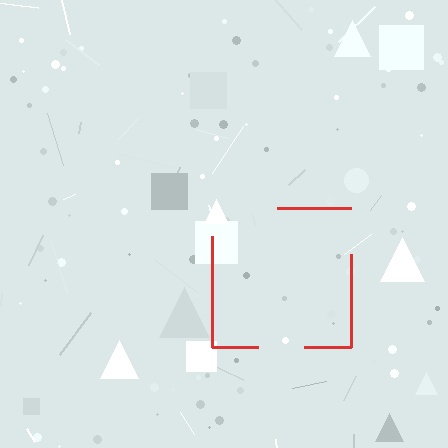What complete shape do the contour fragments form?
The contour fragments form a square.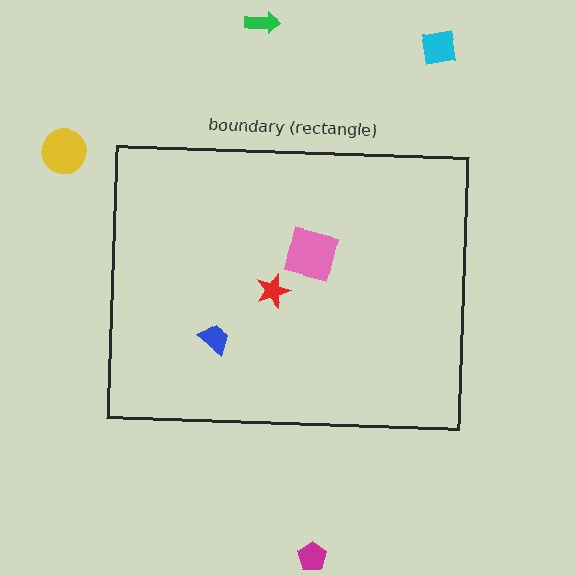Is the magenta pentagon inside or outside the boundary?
Outside.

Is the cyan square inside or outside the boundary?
Outside.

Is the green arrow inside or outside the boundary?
Outside.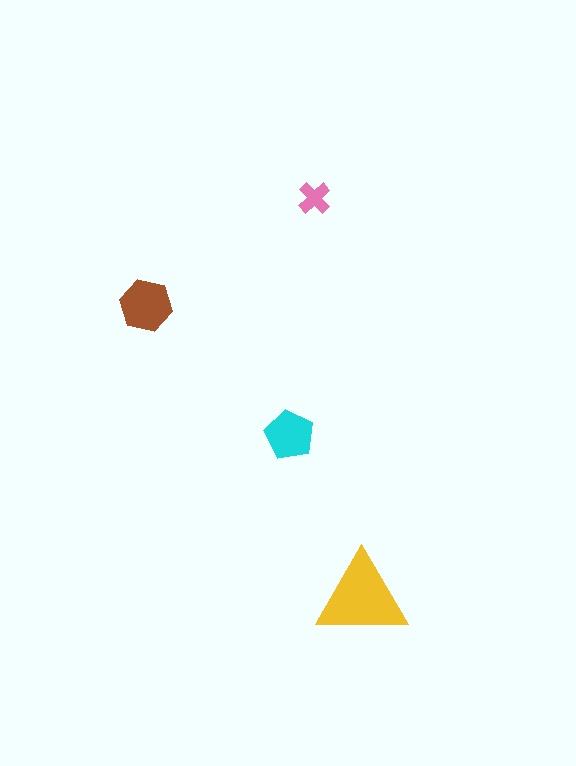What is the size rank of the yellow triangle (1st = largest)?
1st.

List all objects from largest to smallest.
The yellow triangle, the brown hexagon, the cyan pentagon, the pink cross.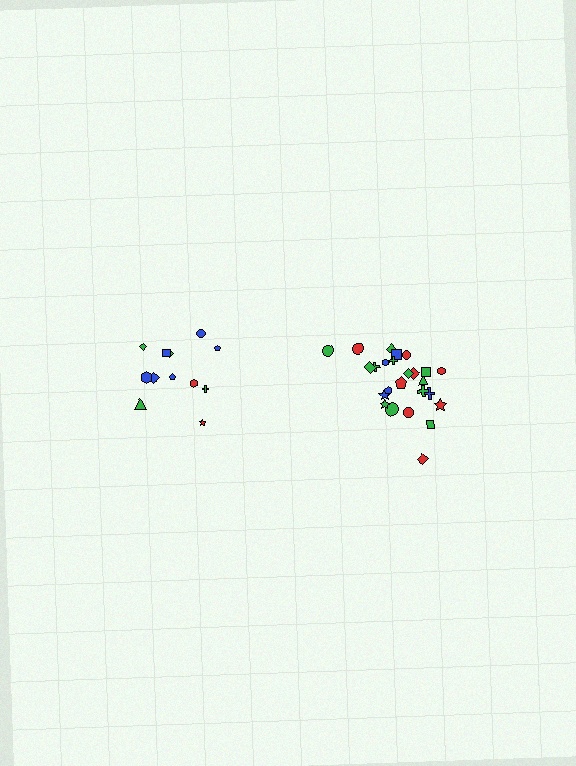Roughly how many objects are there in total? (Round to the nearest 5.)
Roughly 35 objects in total.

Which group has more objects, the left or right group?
The right group.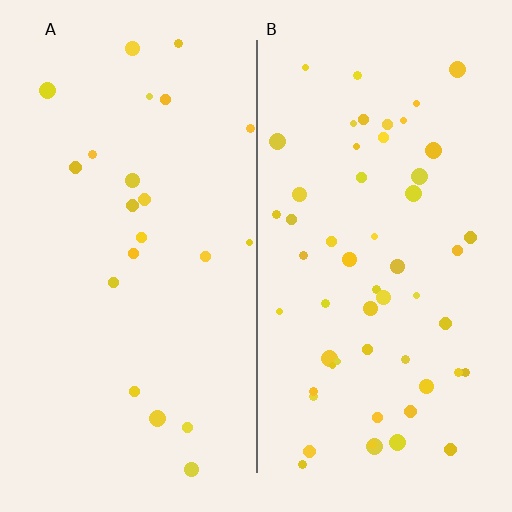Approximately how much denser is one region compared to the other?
Approximately 2.6× — region B over region A.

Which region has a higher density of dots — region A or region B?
B (the right).